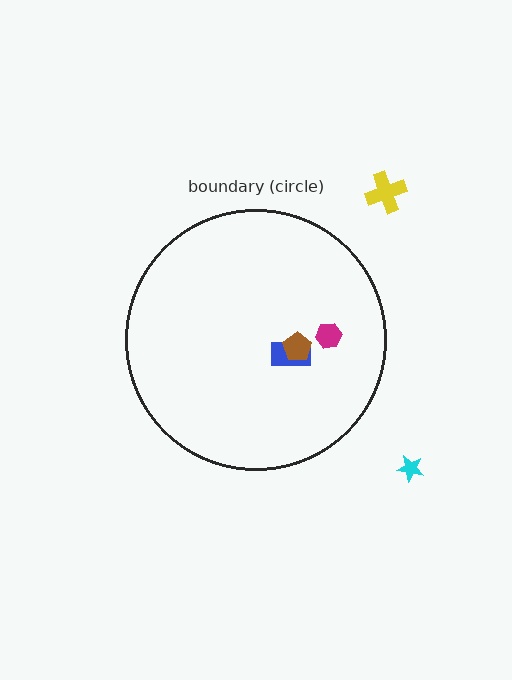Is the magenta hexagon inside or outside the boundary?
Inside.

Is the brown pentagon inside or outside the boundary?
Inside.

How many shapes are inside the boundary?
3 inside, 2 outside.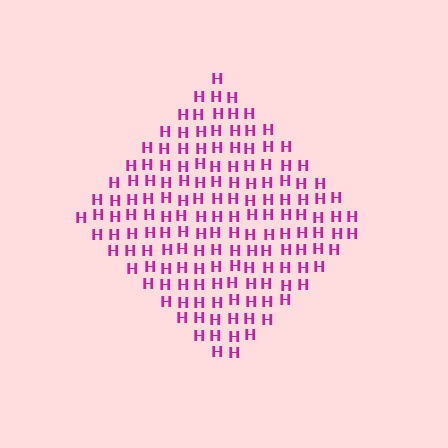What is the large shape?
The large shape is a diamond.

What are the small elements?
The small elements are letter H's.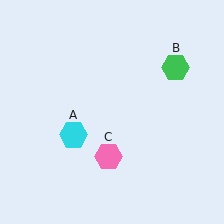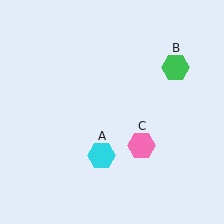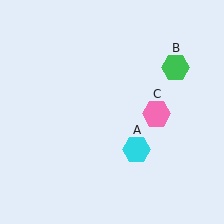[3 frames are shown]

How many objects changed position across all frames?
2 objects changed position: cyan hexagon (object A), pink hexagon (object C).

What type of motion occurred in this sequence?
The cyan hexagon (object A), pink hexagon (object C) rotated counterclockwise around the center of the scene.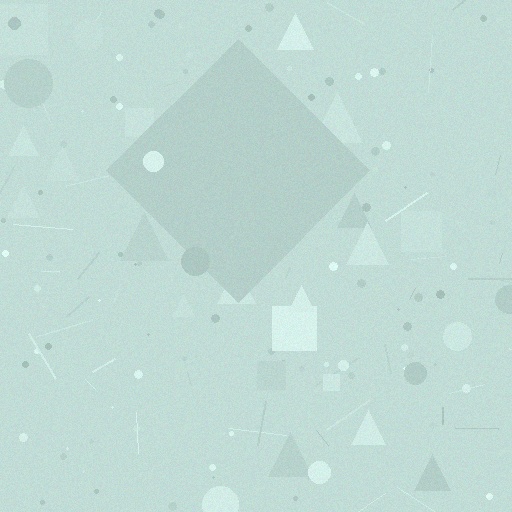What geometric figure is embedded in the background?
A diamond is embedded in the background.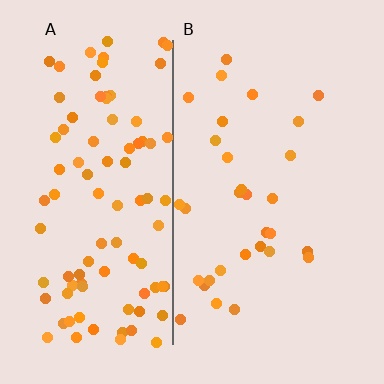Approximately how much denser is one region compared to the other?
Approximately 3.1× — region A over region B.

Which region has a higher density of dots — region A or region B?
A (the left).